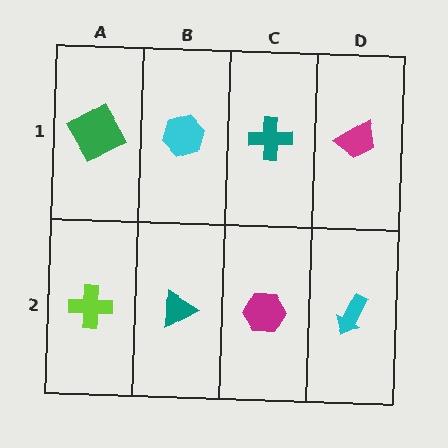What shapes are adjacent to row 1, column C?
A magenta hexagon (row 2, column C), a cyan hexagon (row 1, column B), a magenta trapezoid (row 1, column D).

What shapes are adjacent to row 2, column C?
A teal cross (row 1, column C), a teal triangle (row 2, column B), a cyan arrow (row 2, column D).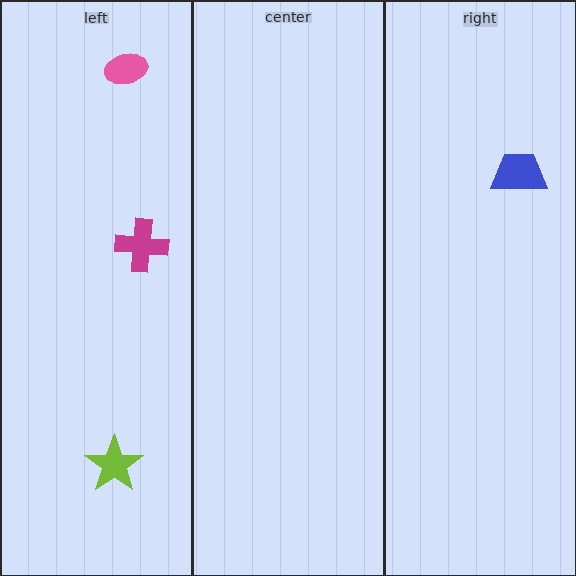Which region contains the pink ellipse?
The left region.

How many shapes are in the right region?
1.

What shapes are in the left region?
The magenta cross, the pink ellipse, the lime star.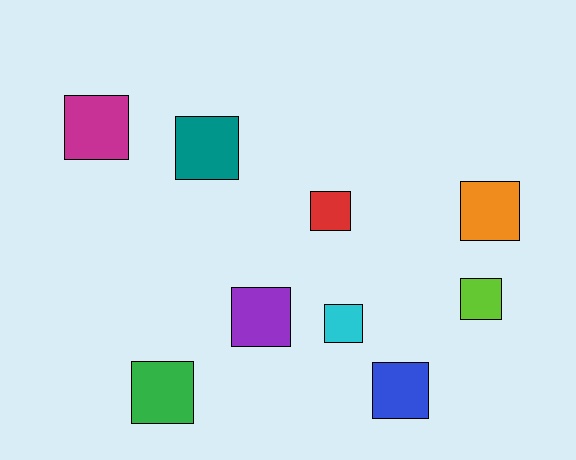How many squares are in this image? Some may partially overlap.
There are 9 squares.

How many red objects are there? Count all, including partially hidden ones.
There is 1 red object.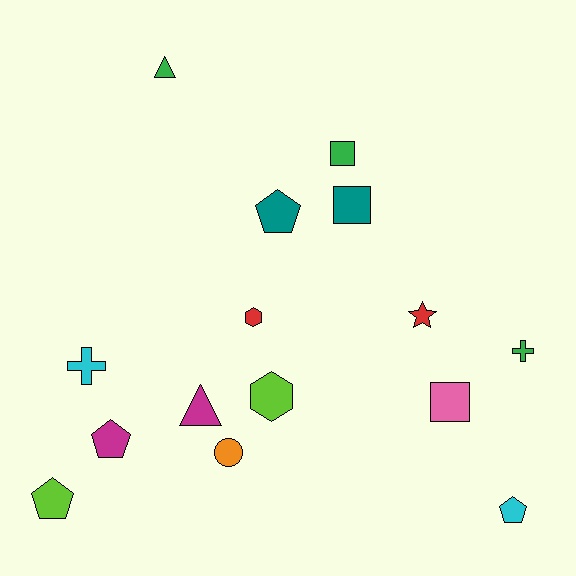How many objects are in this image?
There are 15 objects.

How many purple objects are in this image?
There are no purple objects.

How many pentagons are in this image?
There are 4 pentagons.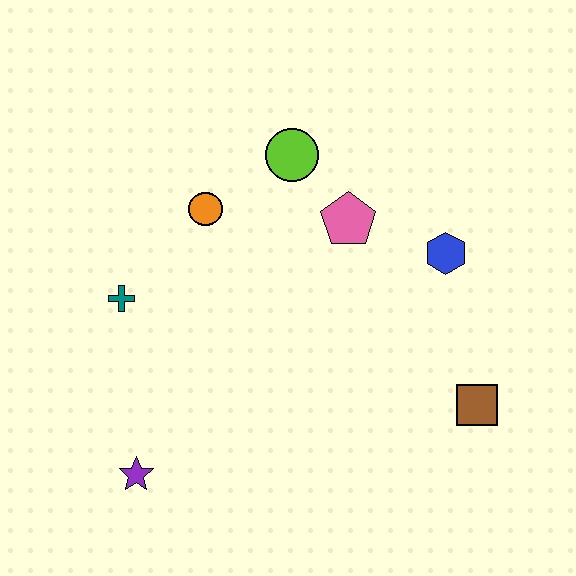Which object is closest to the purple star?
The teal cross is closest to the purple star.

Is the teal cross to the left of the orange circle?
Yes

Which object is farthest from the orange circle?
The brown square is farthest from the orange circle.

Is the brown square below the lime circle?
Yes